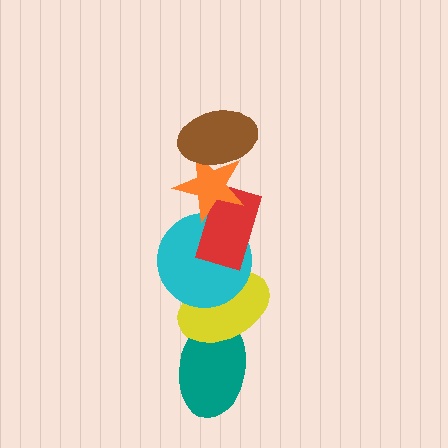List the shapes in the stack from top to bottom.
From top to bottom: the brown ellipse, the orange star, the red rectangle, the cyan circle, the yellow ellipse, the teal ellipse.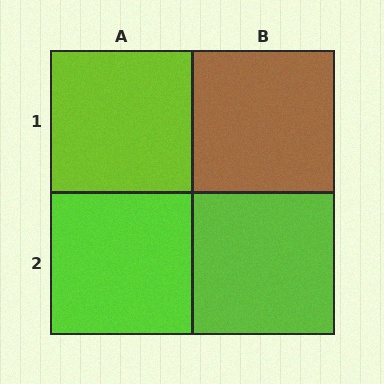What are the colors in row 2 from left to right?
Lime, lime.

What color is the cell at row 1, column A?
Lime.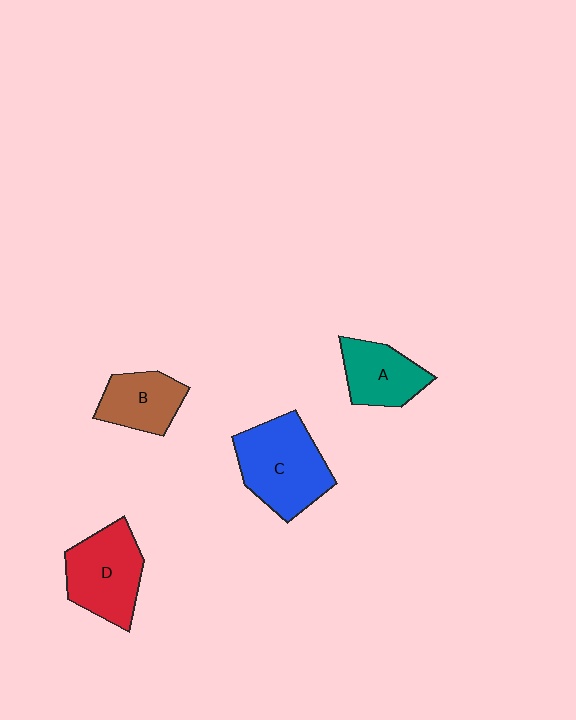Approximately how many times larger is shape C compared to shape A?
Approximately 1.5 times.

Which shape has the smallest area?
Shape B (brown).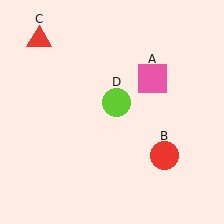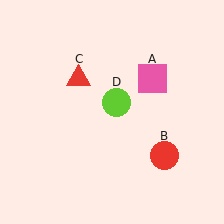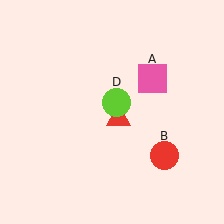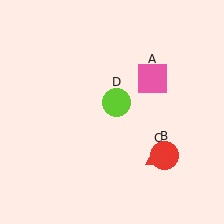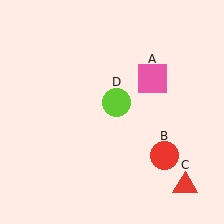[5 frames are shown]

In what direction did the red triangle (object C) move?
The red triangle (object C) moved down and to the right.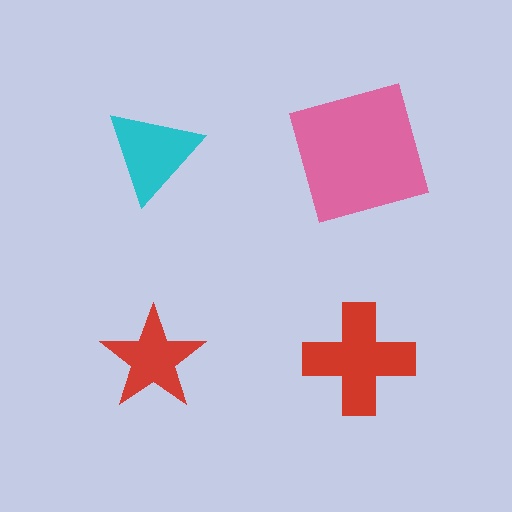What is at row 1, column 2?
A pink square.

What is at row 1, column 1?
A cyan triangle.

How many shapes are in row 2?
2 shapes.